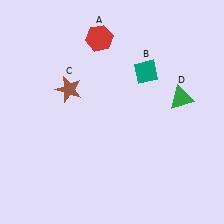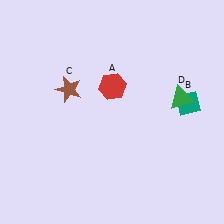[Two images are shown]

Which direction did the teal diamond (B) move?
The teal diamond (B) moved right.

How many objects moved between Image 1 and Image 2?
2 objects moved between the two images.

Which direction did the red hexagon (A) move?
The red hexagon (A) moved down.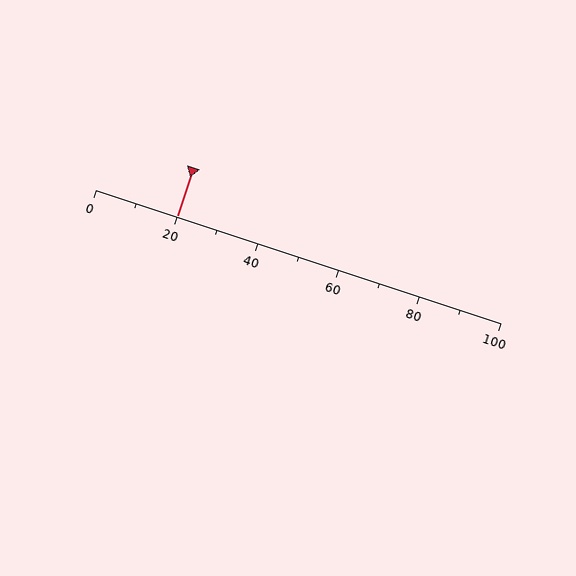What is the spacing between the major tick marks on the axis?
The major ticks are spaced 20 apart.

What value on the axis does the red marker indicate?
The marker indicates approximately 20.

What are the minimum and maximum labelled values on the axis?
The axis runs from 0 to 100.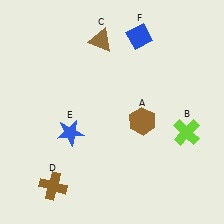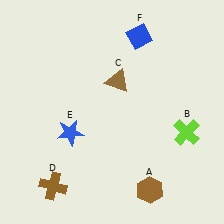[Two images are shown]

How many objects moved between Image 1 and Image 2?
2 objects moved between the two images.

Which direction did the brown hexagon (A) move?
The brown hexagon (A) moved down.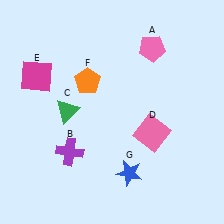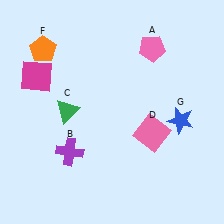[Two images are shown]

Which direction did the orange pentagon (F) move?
The orange pentagon (F) moved left.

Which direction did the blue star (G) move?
The blue star (G) moved up.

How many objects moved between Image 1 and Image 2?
2 objects moved between the two images.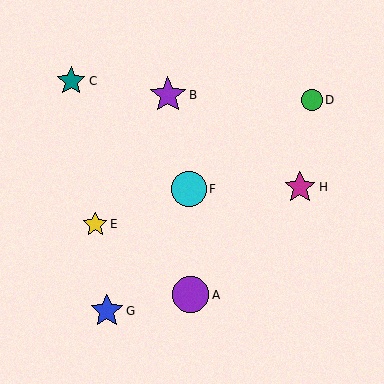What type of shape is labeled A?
Shape A is a purple circle.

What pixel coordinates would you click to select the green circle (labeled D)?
Click at (312, 100) to select the green circle D.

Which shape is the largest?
The purple star (labeled B) is the largest.